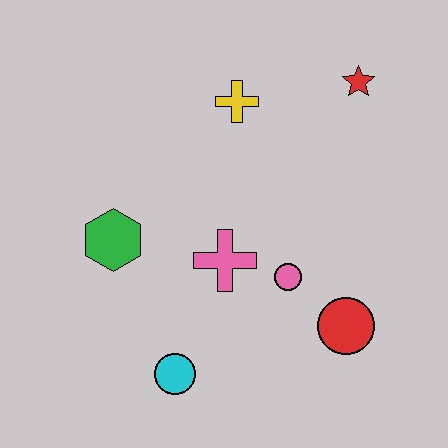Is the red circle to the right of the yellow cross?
Yes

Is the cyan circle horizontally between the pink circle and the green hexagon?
Yes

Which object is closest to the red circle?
The pink circle is closest to the red circle.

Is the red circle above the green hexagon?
No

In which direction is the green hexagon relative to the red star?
The green hexagon is to the left of the red star.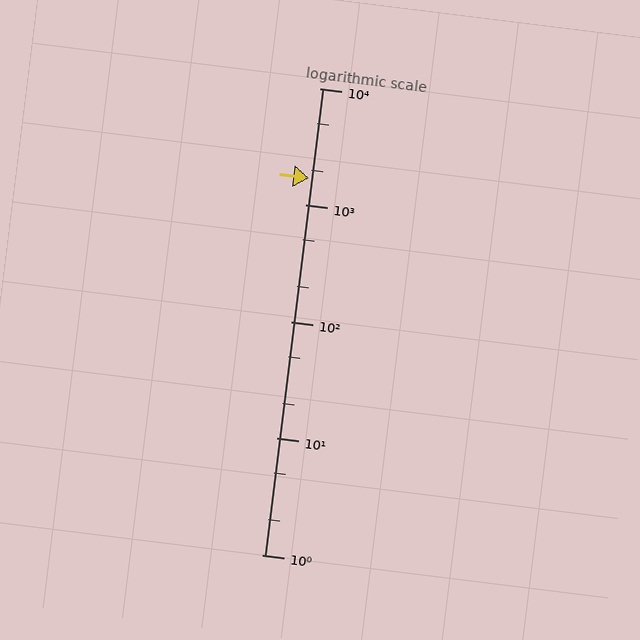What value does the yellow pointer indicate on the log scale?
The pointer indicates approximately 1700.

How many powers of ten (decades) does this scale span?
The scale spans 4 decades, from 1 to 10000.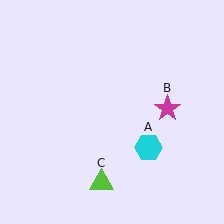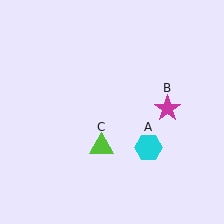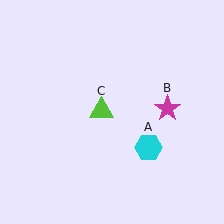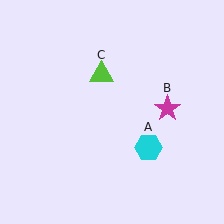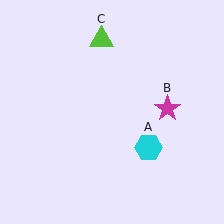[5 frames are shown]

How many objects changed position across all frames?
1 object changed position: lime triangle (object C).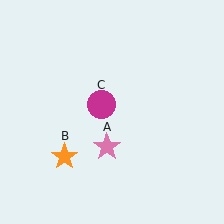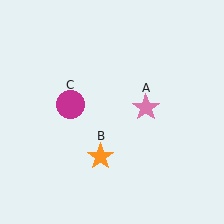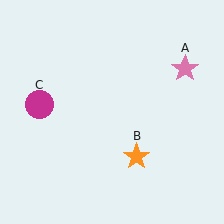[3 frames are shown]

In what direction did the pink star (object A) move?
The pink star (object A) moved up and to the right.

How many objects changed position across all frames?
3 objects changed position: pink star (object A), orange star (object B), magenta circle (object C).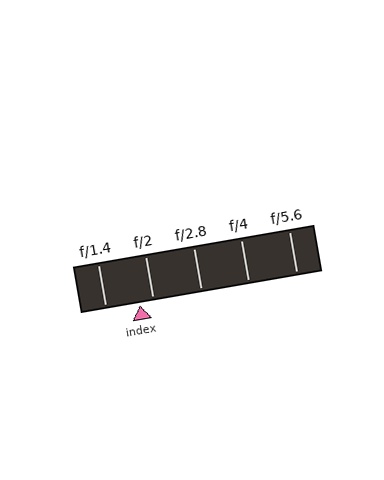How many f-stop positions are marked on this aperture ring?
There are 5 f-stop positions marked.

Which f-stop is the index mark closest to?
The index mark is closest to f/2.